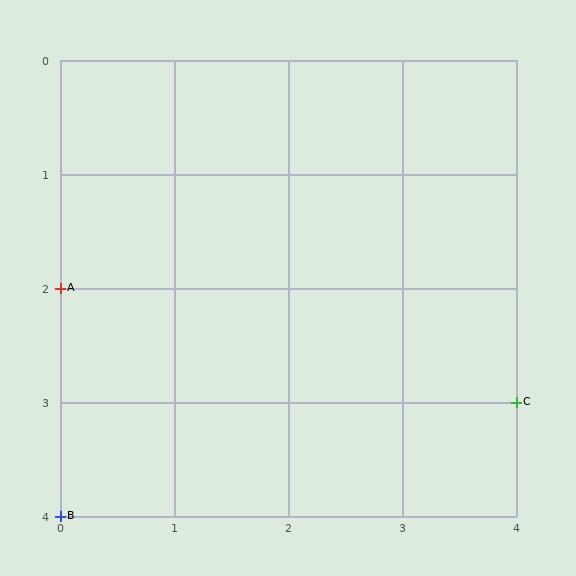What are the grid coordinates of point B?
Point B is at grid coordinates (0, 4).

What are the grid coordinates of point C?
Point C is at grid coordinates (4, 3).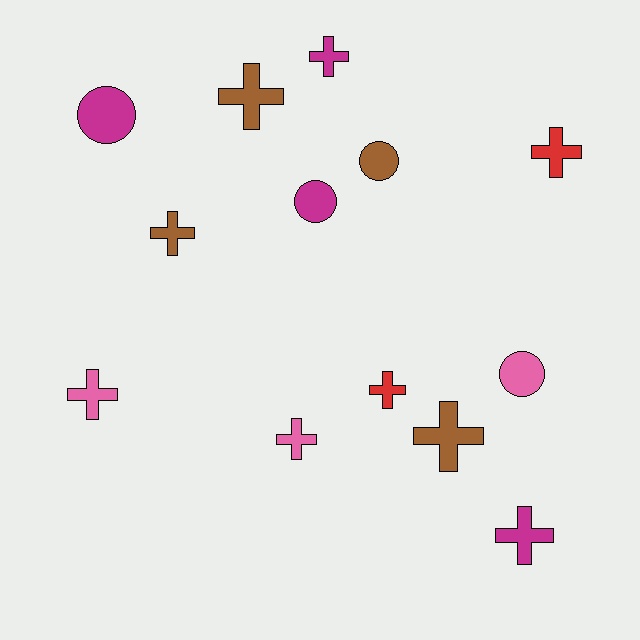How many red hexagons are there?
There are no red hexagons.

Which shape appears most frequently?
Cross, with 9 objects.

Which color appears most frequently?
Magenta, with 4 objects.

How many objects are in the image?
There are 13 objects.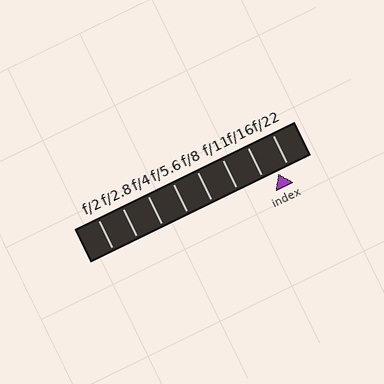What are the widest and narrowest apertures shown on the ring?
The widest aperture shown is f/2 and the narrowest is f/22.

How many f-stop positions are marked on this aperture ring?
There are 8 f-stop positions marked.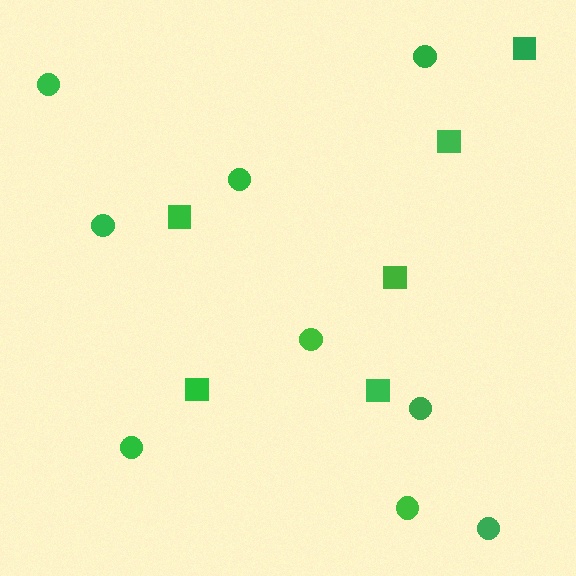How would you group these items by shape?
There are 2 groups: one group of circles (9) and one group of squares (6).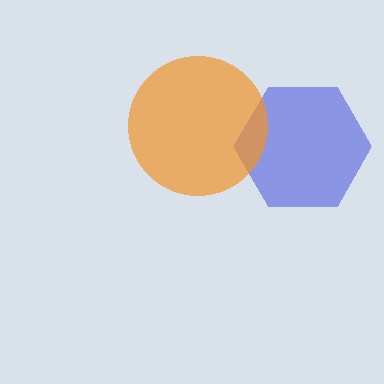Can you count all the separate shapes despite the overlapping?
Yes, there are 2 separate shapes.